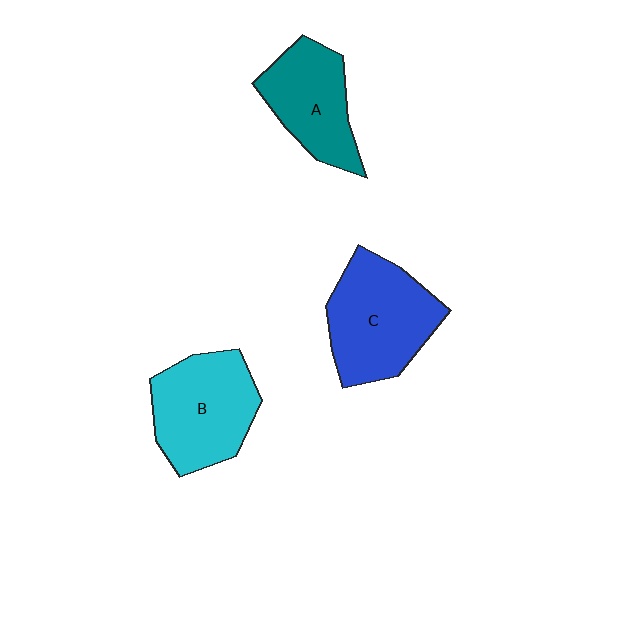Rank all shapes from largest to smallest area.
From largest to smallest: C (blue), B (cyan), A (teal).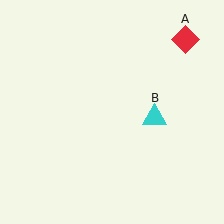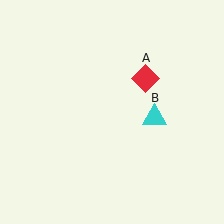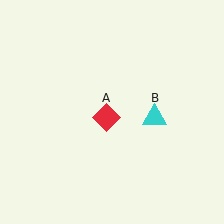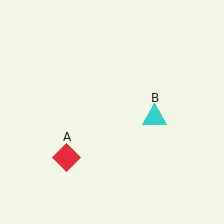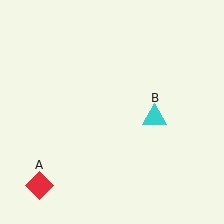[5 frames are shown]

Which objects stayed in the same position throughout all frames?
Cyan triangle (object B) remained stationary.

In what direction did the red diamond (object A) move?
The red diamond (object A) moved down and to the left.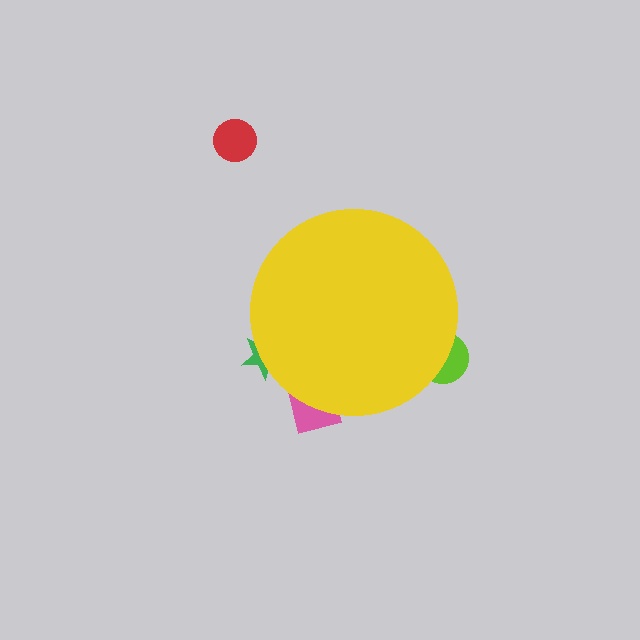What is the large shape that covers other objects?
A yellow circle.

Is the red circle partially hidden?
No, the red circle is fully visible.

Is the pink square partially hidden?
Yes, the pink square is partially hidden behind the yellow circle.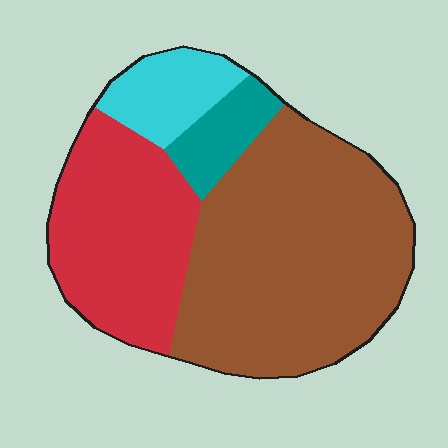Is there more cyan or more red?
Red.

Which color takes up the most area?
Brown, at roughly 55%.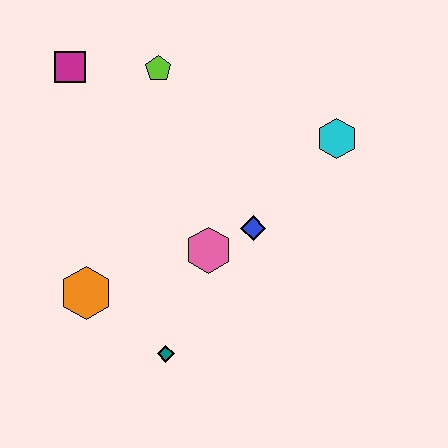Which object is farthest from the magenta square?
The teal diamond is farthest from the magenta square.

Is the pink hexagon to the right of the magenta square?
Yes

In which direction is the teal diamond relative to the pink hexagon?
The teal diamond is below the pink hexagon.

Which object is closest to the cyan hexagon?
The blue diamond is closest to the cyan hexagon.